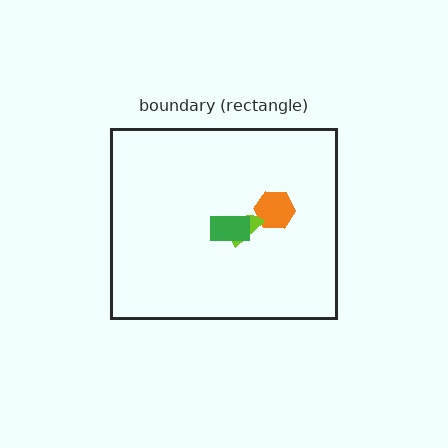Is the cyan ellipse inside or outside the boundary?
Inside.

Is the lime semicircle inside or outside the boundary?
Inside.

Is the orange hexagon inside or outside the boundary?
Inside.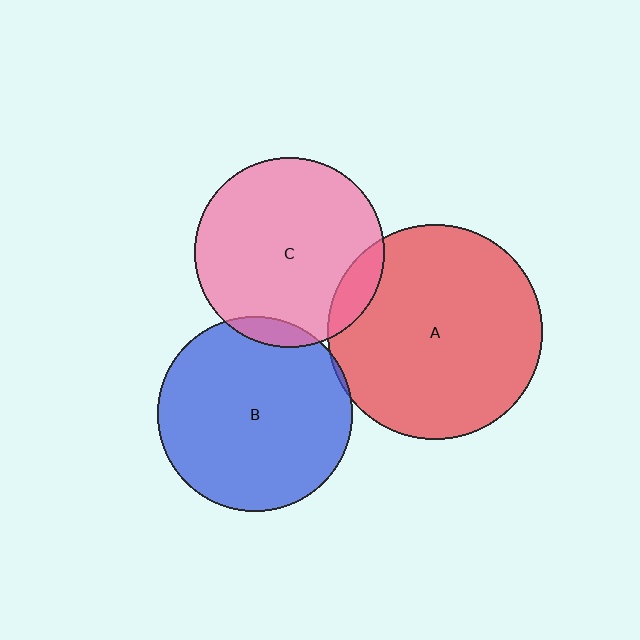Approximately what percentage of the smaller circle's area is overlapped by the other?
Approximately 5%.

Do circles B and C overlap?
Yes.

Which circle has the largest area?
Circle A (red).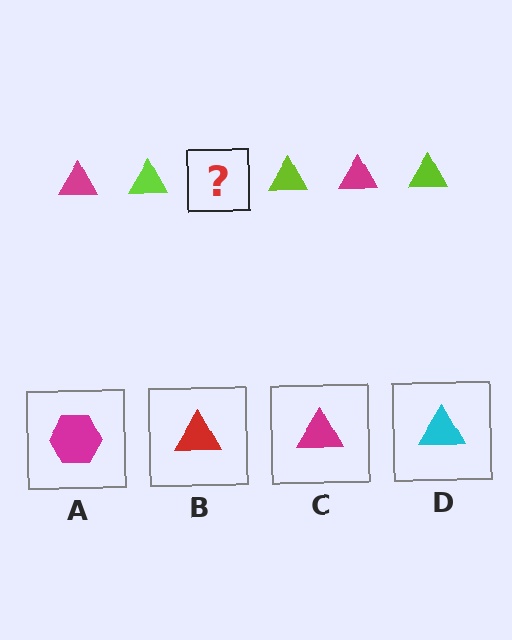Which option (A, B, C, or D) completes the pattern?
C.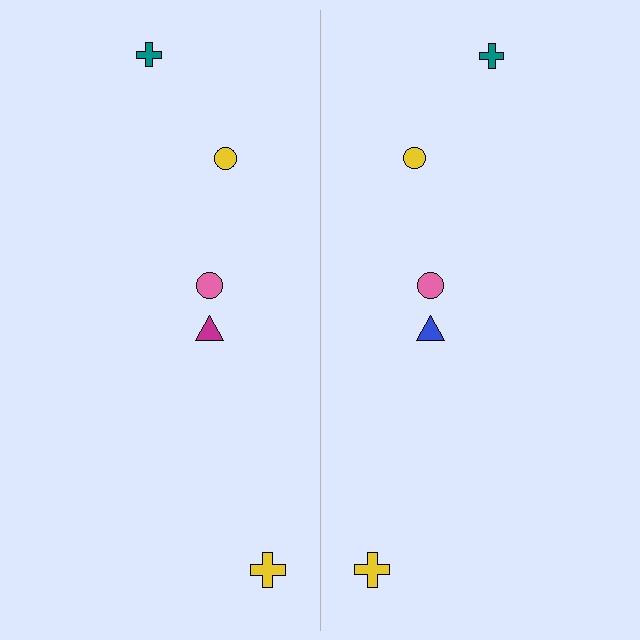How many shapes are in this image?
There are 10 shapes in this image.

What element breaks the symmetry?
The blue triangle on the right side breaks the symmetry — its mirror counterpart is magenta.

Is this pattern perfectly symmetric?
No, the pattern is not perfectly symmetric. The blue triangle on the right side breaks the symmetry — its mirror counterpart is magenta.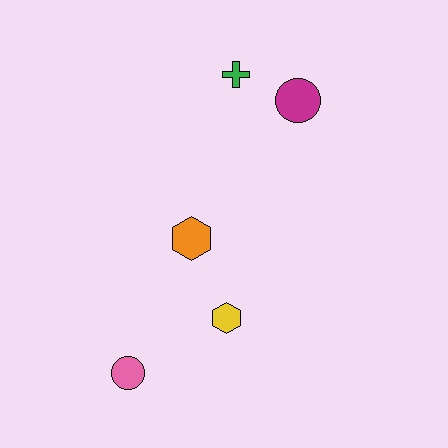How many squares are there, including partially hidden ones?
There are no squares.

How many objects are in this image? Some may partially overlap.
There are 5 objects.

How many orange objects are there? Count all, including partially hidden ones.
There is 1 orange object.